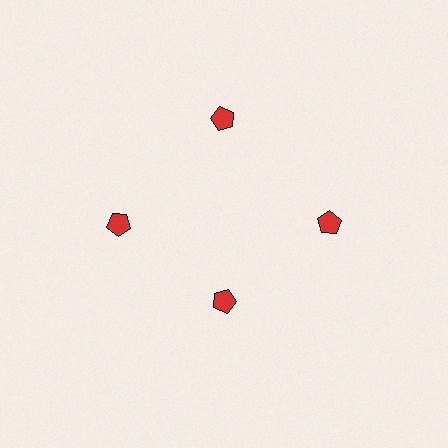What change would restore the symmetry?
The symmetry would be restored by moving it outward, back onto the ring so that all 4 pentagons sit at equal angles and equal distance from the center.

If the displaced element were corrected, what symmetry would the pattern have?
It would have 4-fold rotational symmetry — the pattern would map onto itself every 90 degrees.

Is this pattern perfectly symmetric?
No. The 4 red pentagons are arranged in a ring, but one element near the 6 o'clock position is pulled inward toward the center, breaking the 4-fold rotational symmetry.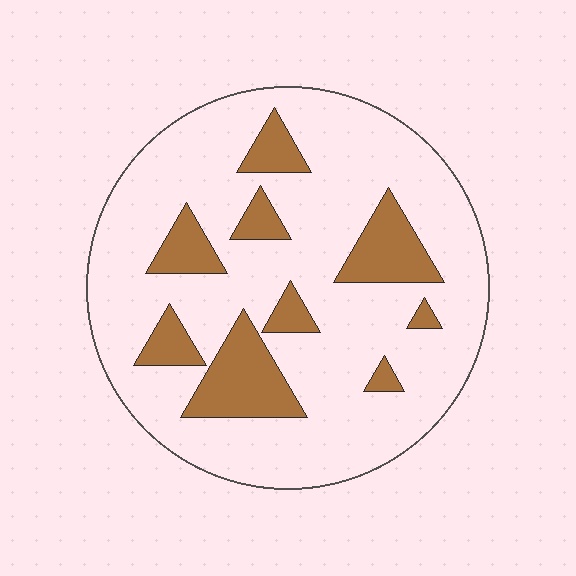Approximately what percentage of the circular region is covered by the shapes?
Approximately 20%.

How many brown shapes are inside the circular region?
9.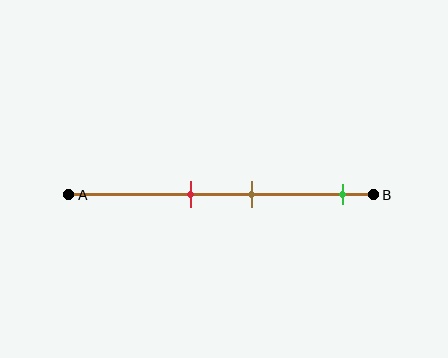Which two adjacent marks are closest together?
The red and brown marks are the closest adjacent pair.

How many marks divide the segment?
There are 3 marks dividing the segment.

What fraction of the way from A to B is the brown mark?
The brown mark is approximately 60% (0.6) of the way from A to B.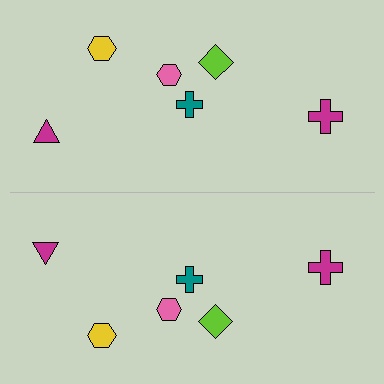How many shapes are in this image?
There are 12 shapes in this image.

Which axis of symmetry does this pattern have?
The pattern has a horizontal axis of symmetry running through the center of the image.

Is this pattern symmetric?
Yes, this pattern has bilateral (reflection) symmetry.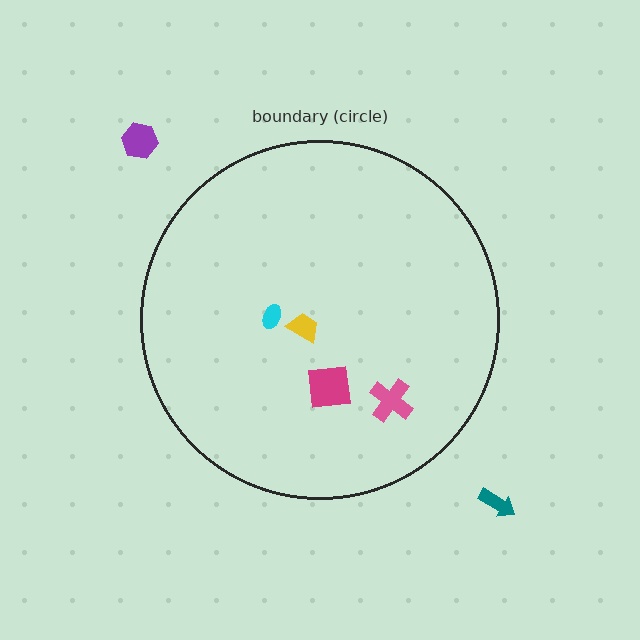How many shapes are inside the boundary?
4 inside, 2 outside.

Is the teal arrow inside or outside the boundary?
Outside.